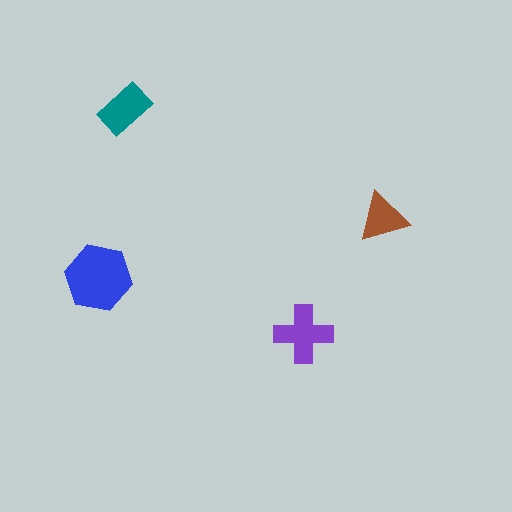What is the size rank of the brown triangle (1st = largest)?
4th.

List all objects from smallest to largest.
The brown triangle, the teal rectangle, the purple cross, the blue hexagon.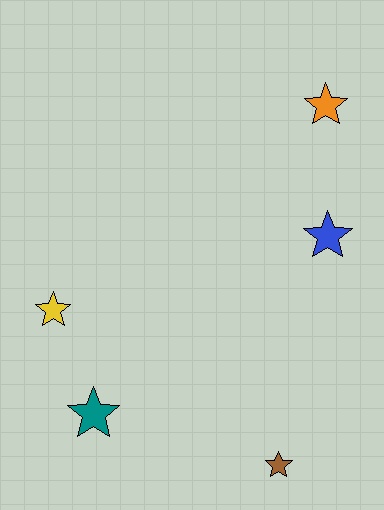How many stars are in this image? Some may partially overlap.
There are 5 stars.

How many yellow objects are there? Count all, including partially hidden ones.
There is 1 yellow object.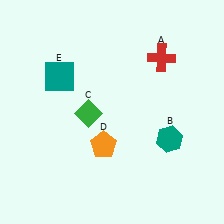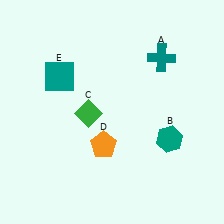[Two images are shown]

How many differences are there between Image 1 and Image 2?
There is 1 difference between the two images.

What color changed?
The cross (A) changed from red in Image 1 to teal in Image 2.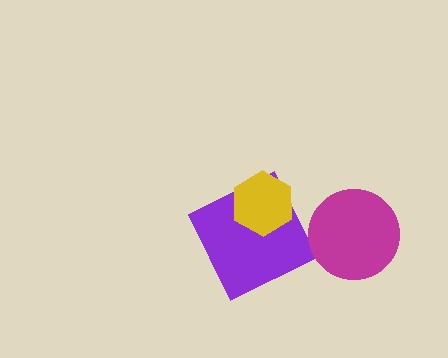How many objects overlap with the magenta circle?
0 objects overlap with the magenta circle.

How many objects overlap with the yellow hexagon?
1 object overlaps with the yellow hexagon.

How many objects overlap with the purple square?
1 object overlaps with the purple square.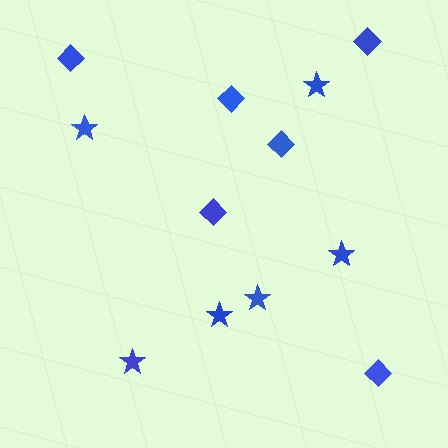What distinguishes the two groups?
There are 2 groups: one group of diamonds (6) and one group of stars (6).